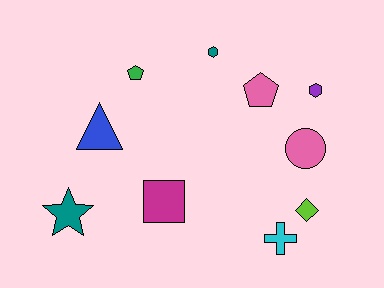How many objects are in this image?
There are 10 objects.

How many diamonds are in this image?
There is 1 diamond.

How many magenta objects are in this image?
There is 1 magenta object.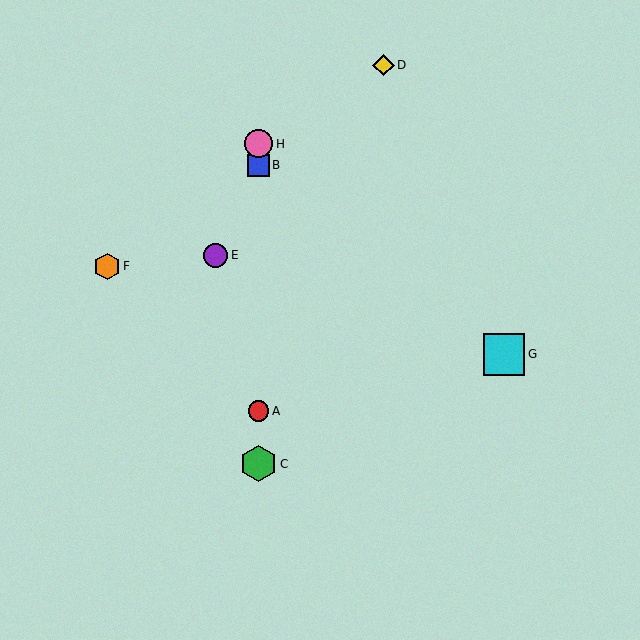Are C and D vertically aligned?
No, C is at x≈259 and D is at x≈384.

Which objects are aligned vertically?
Objects A, B, C, H are aligned vertically.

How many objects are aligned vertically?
4 objects (A, B, C, H) are aligned vertically.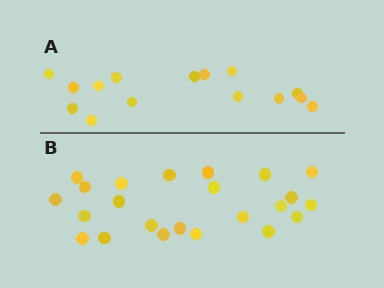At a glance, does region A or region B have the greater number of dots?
Region B (the bottom region) has more dots.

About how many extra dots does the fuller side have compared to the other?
Region B has roughly 8 or so more dots than region A.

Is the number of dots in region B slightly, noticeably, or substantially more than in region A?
Region B has substantially more. The ratio is roughly 1.5 to 1.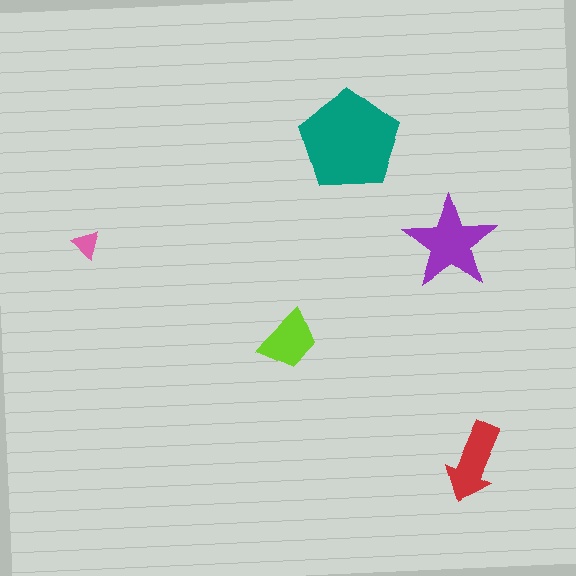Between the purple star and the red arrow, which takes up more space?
The purple star.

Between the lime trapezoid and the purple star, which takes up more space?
The purple star.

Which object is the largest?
The teal pentagon.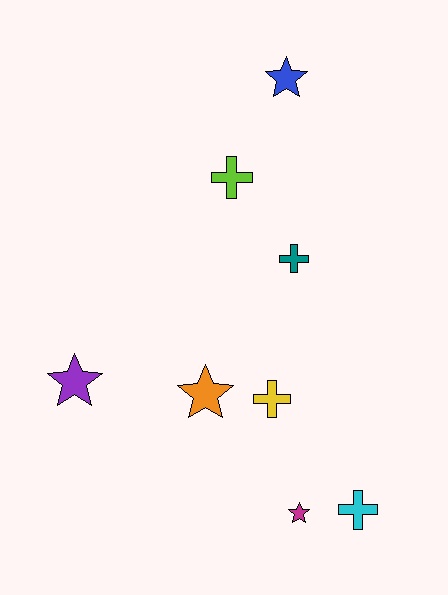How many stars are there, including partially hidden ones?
There are 4 stars.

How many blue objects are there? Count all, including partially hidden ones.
There is 1 blue object.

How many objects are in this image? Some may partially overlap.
There are 8 objects.